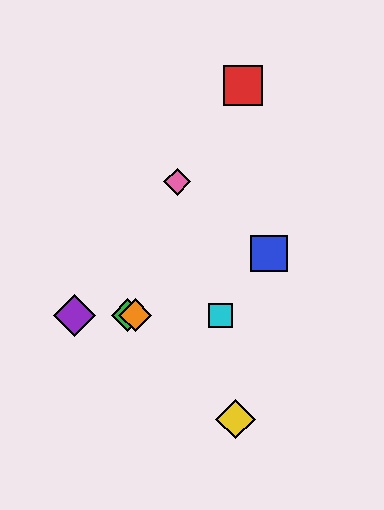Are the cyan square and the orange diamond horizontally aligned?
Yes, both are at y≈315.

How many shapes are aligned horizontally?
4 shapes (the green diamond, the purple diamond, the orange diamond, the cyan square) are aligned horizontally.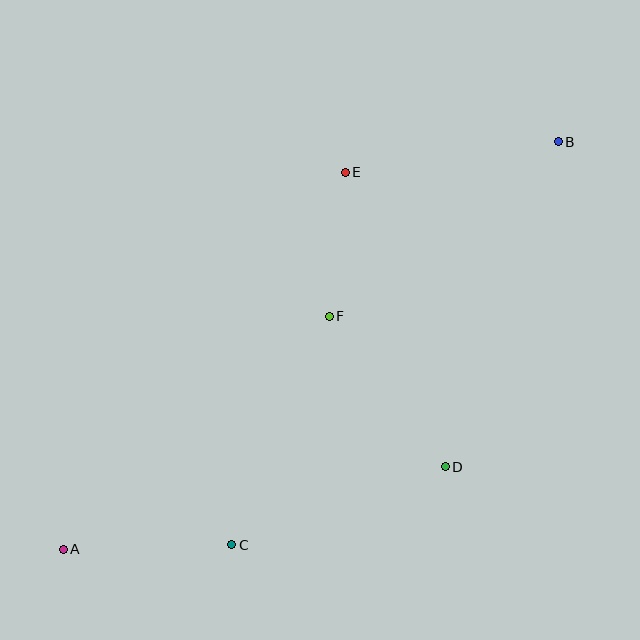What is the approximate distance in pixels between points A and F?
The distance between A and F is approximately 353 pixels.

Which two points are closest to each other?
Points E and F are closest to each other.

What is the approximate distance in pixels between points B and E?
The distance between B and E is approximately 215 pixels.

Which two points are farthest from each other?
Points A and B are farthest from each other.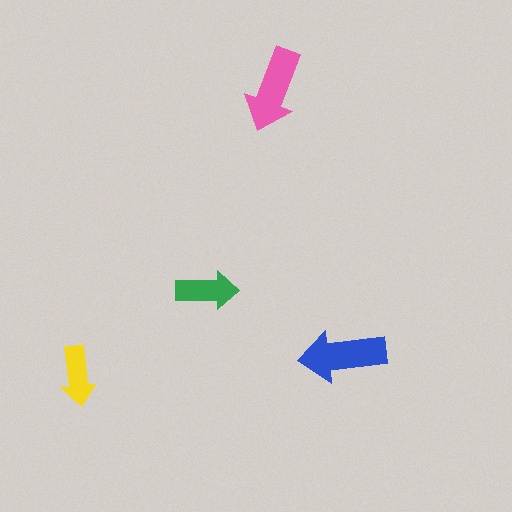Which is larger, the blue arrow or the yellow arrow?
The blue one.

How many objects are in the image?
There are 4 objects in the image.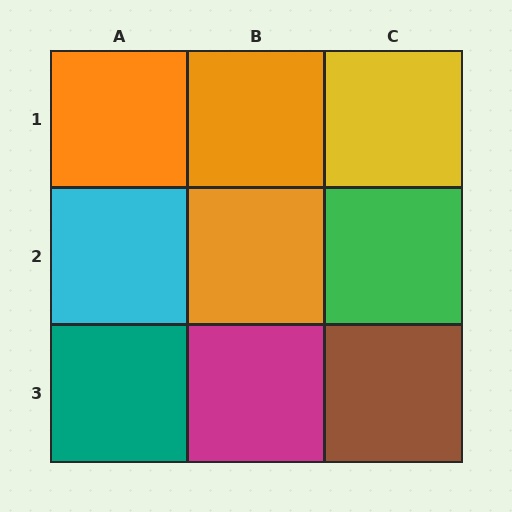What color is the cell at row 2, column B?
Orange.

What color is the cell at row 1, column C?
Yellow.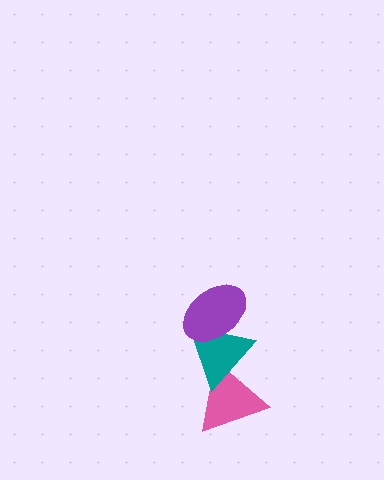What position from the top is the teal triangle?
The teal triangle is 2nd from the top.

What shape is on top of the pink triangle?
The teal triangle is on top of the pink triangle.